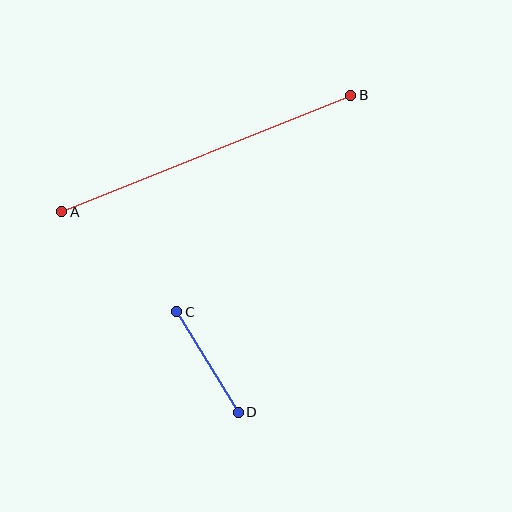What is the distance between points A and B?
The distance is approximately 311 pixels.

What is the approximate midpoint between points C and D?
The midpoint is at approximately (207, 362) pixels.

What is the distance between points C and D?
The distance is approximately 118 pixels.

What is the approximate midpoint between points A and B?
The midpoint is at approximately (206, 154) pixels.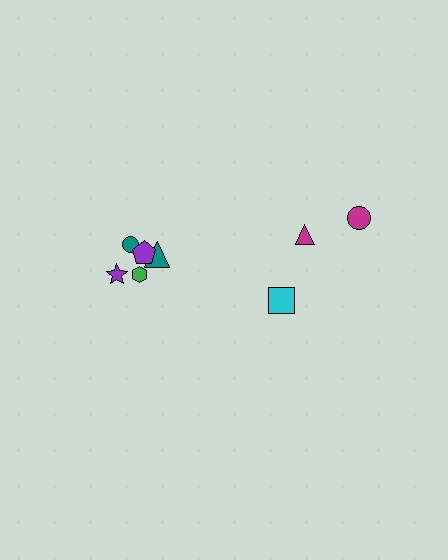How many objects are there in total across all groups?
There are 8 objects.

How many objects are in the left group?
There are 5 objects.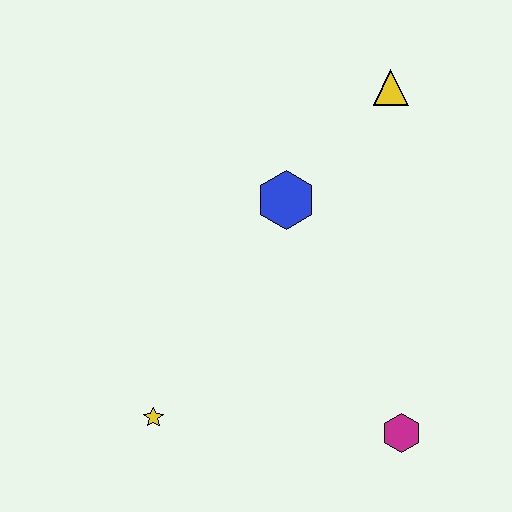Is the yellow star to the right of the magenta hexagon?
No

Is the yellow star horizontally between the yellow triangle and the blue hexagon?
No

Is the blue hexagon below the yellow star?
No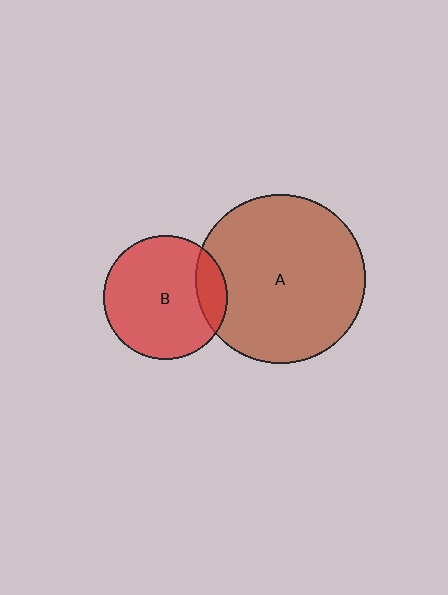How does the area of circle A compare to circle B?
Approximately 1.8 times.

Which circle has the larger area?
Circle A (brown).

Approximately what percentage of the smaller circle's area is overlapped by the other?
Approximately 15%.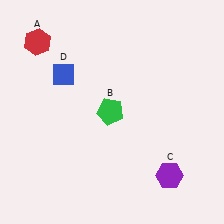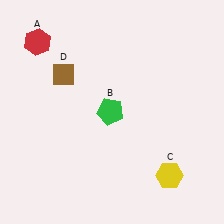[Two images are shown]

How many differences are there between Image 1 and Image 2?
There are 2 differences between the two images.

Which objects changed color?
C changed from purple to yellow. D changed from blue to brown.